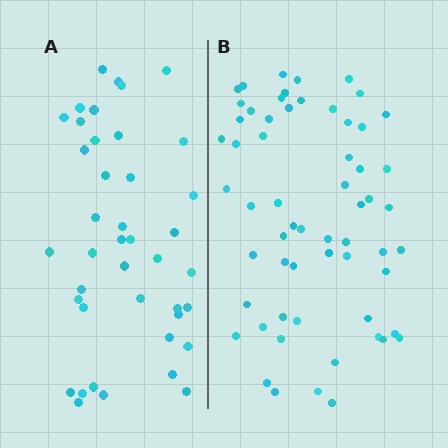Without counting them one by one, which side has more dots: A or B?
Region B (the right region) has more dots.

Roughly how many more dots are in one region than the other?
Region B has approximately 20 more dots than region A.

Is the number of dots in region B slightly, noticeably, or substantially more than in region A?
Region B has substantially more. The ratio is roughly 1.5 to 1.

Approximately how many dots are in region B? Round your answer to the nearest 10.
About 60 dots.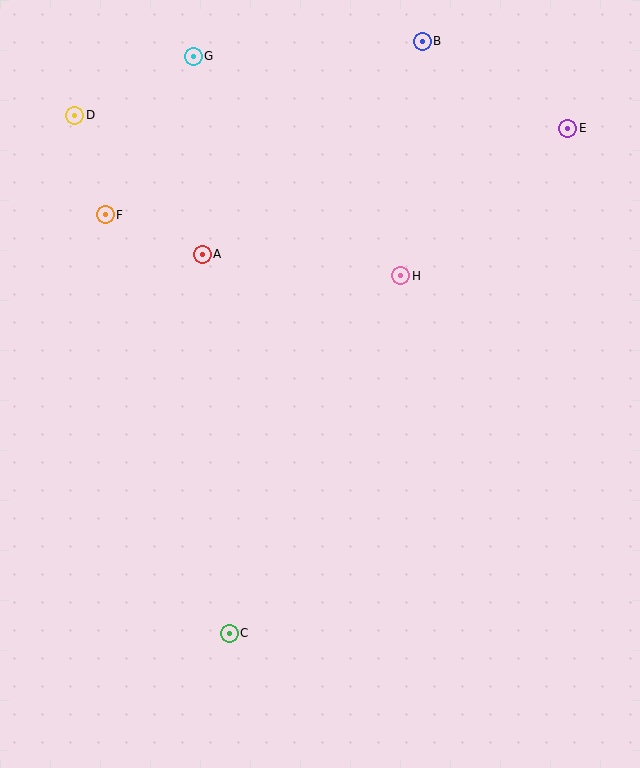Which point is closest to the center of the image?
Point H at (401, 276) is closest to the center.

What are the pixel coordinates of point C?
Point C is at (229, 633).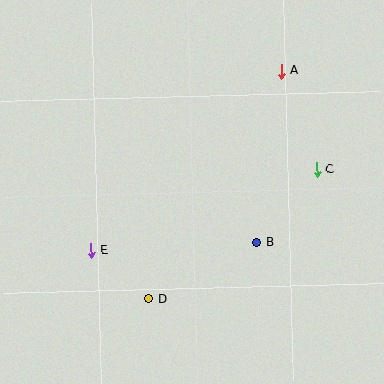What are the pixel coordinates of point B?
Point B is at (257, 243).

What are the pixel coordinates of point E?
Point E is at (91, 251).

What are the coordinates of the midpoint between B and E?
The midpoint between B and E is at (174, 247).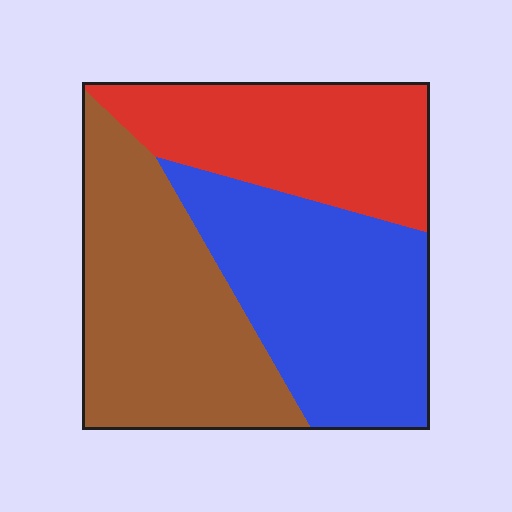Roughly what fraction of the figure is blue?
Blue covers roughly 35% of the figure.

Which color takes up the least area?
Red, at roughly 30%.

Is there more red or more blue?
Blue.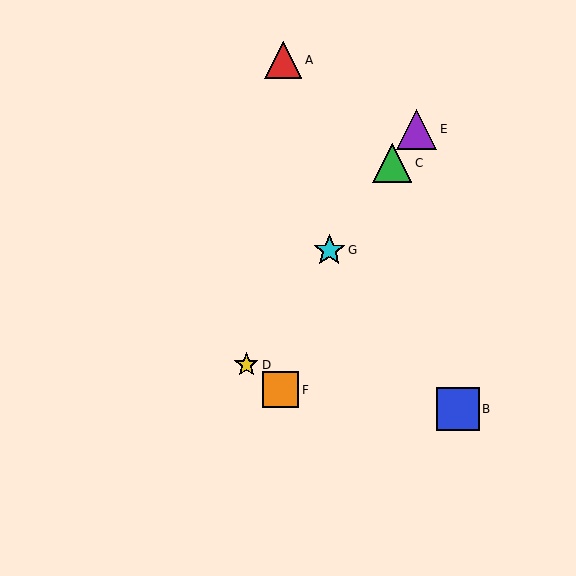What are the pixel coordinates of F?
Object F is at (281, 390).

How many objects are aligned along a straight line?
4 objects (C, D, E, G) are aligned along a straight line.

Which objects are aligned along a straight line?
Objects C, D, E, G are aligned along a straight line.